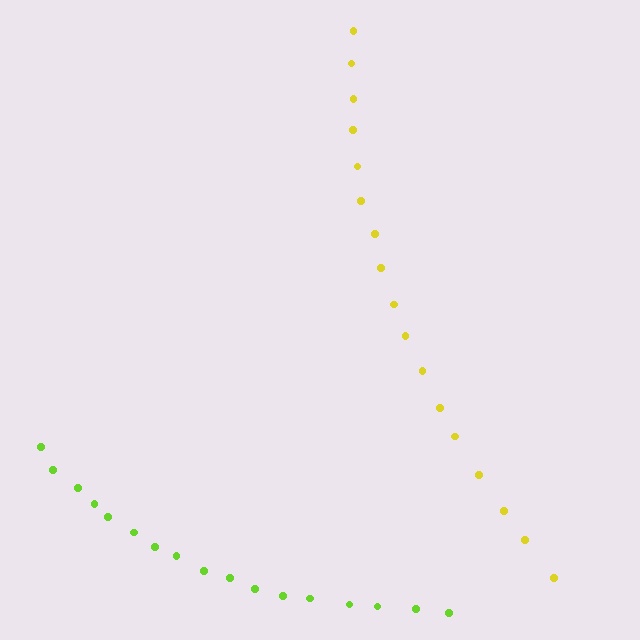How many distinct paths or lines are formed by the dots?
There are 2 distinct paths.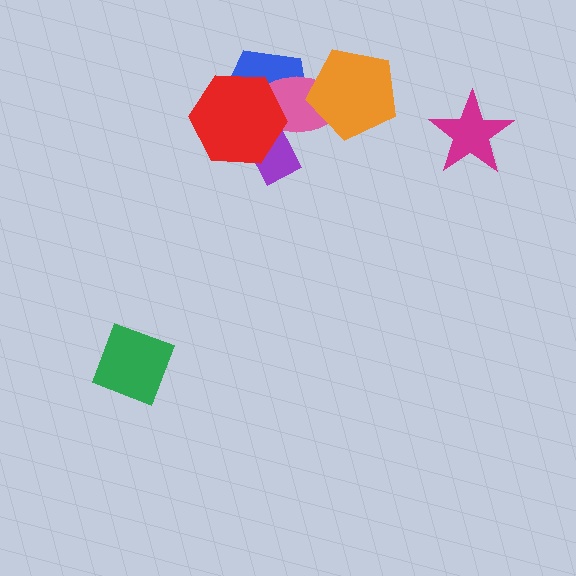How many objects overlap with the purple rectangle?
3 objects overlap with the purple rectangle.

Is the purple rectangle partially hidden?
Yes, it is partially covered by another shape.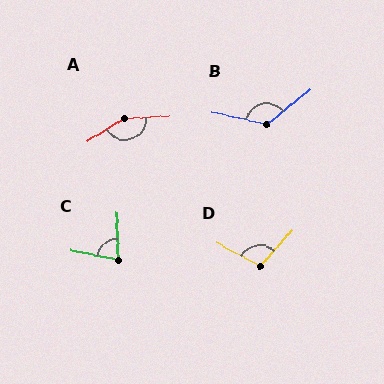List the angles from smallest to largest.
C (77°), D (104°), B (129°), A (150°).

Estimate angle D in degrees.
Approximately 104 degrees.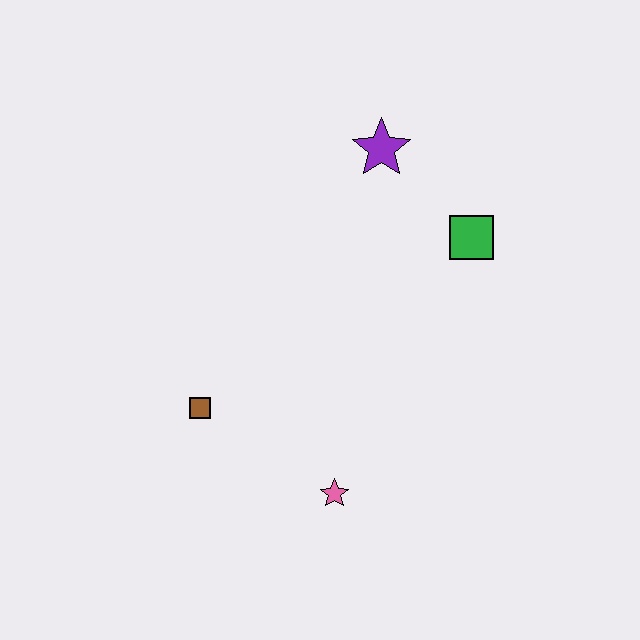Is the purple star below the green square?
No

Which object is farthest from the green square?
The brown square is farthest from the green square.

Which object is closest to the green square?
The purple star is closest to the green square.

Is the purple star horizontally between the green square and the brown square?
Yes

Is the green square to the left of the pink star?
No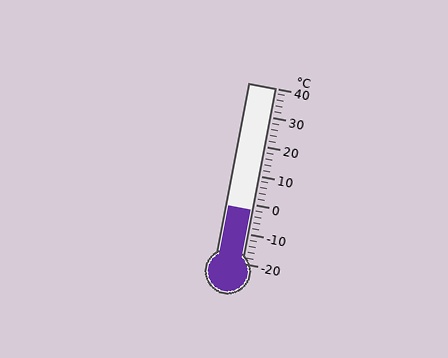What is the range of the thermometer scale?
The thermometer scale ranges from -20°C to 40°C.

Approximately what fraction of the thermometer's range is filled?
The thermometer is filled to approximately 30% of its range.